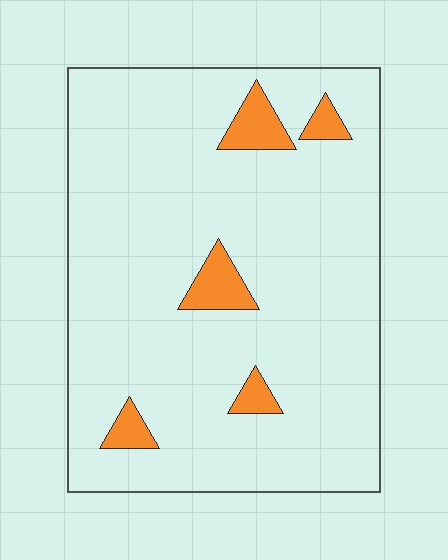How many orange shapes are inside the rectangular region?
5.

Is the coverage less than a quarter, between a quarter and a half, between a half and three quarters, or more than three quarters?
Less than a quarter.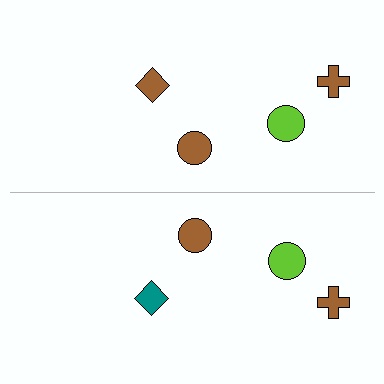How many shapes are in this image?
There are 8 shapes in this image.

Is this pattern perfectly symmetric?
No, the pattern is not perfectly symmetric. The teal diamond on the bottom side breaks the symmetry — its mirror counterpart is brown.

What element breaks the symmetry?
The teal diamond on the bottom side breaks the symmetry — its mirror counterpart is brown.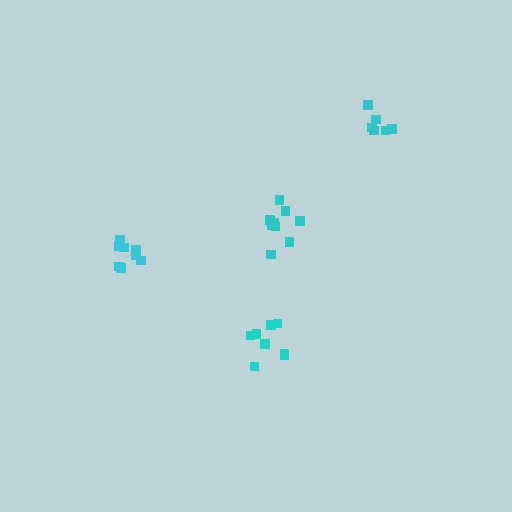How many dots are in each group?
Group 1: 8 dots, Group 2: 9 dots, Group 3: 6 dots, Group 4: 9 dots (32 total).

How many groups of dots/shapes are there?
There are 4 groups.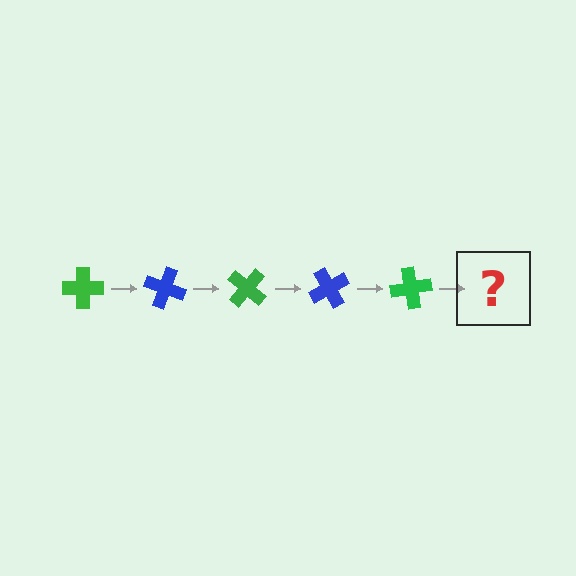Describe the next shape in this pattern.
It should be a blue cross, rotated 100 degrees from the start.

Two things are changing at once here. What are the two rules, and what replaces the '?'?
The two rules are that it rotates 20 degrees each step and the color cycles through green and blue. The '?' should be a blue cross, rotated 100 degrees from the start.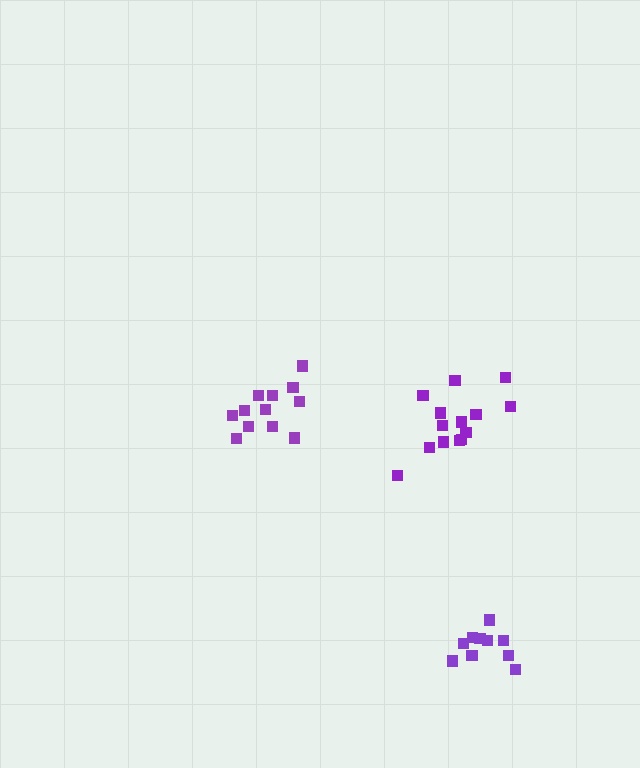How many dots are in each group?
Group 1: 12 dots, Group 2: 10 dots, Group 3: 14 dots (36 total).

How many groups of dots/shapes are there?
There are 3 groups.